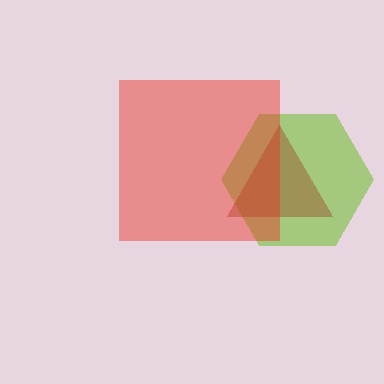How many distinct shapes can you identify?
There are 3 distinct shapes: a lime hexagon, a brown triangle, a red square.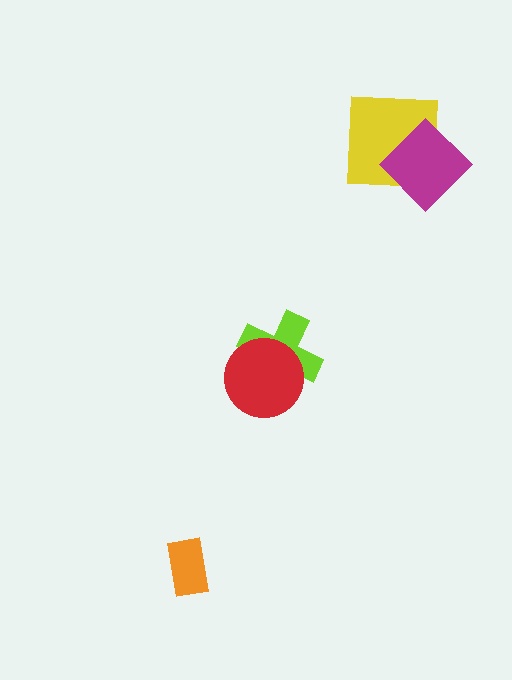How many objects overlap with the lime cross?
1 object overlaps with the lime cross.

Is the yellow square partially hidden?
Yes, it is partially covered by another shape.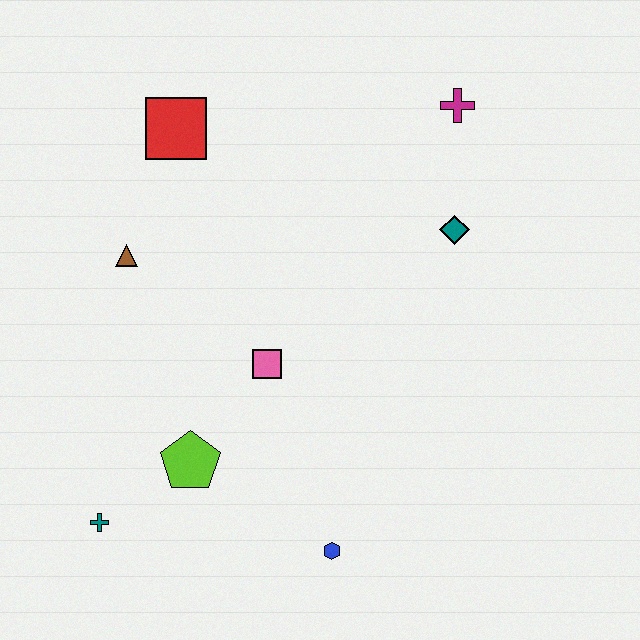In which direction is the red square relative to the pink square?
The red square is above the pink square.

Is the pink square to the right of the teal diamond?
No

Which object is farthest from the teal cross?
The magenta cross is farthest from the teal cross.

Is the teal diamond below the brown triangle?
No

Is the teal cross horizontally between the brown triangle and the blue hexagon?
No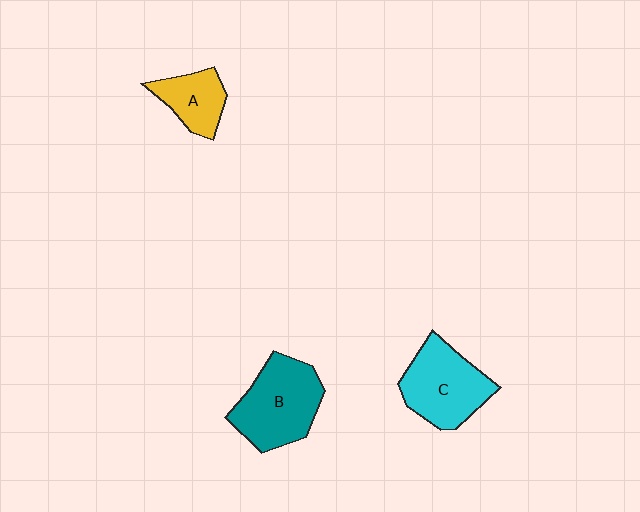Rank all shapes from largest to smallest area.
From largest to smallest: B (teal), C (cyan), A (yellow).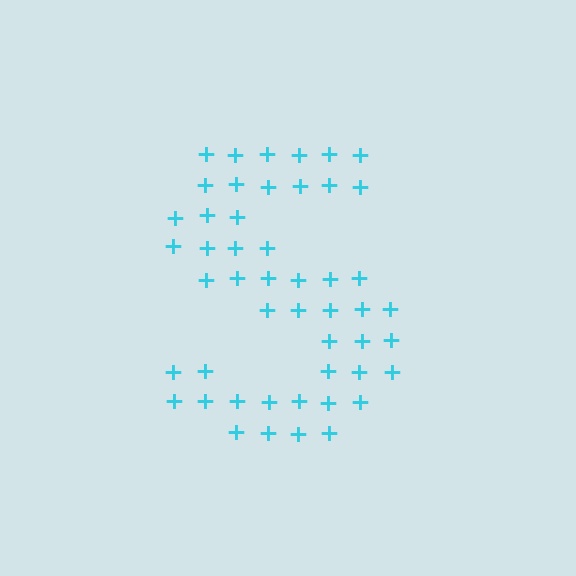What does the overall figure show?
The overall figure shows the letter S.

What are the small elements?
The small elements are plus signs.